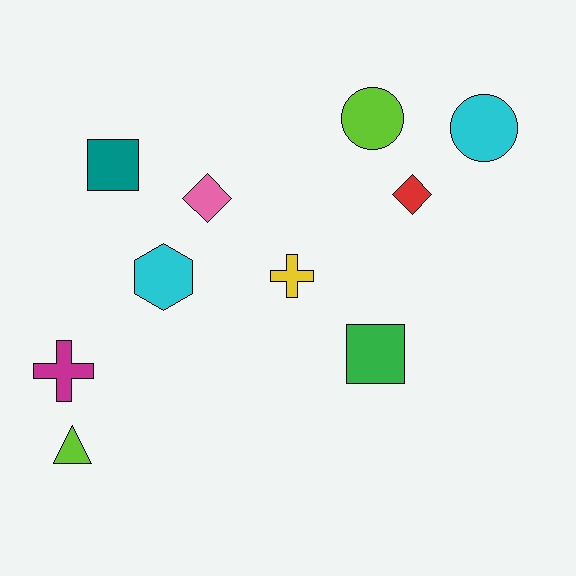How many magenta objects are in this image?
There is 1 magenta object.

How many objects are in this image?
There are 10 objects.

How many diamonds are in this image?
There are 2 diamonds.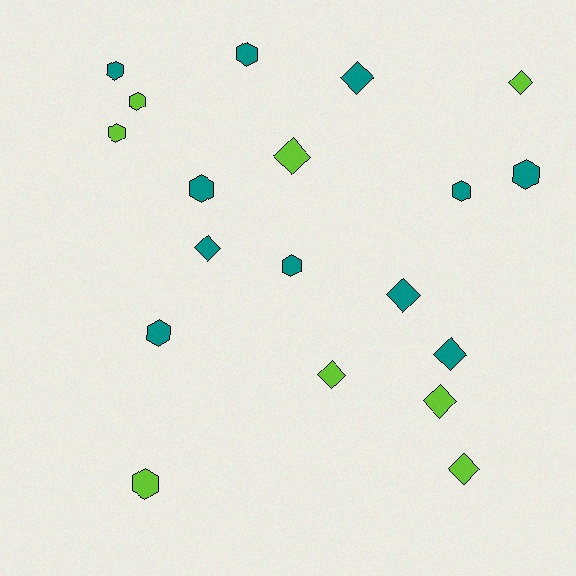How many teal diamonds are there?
There are 4 teal diamonds.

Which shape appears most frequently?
Hexagon, with 10 objects.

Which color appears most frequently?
Teal, with 11 objects.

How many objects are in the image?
There are 19 objects.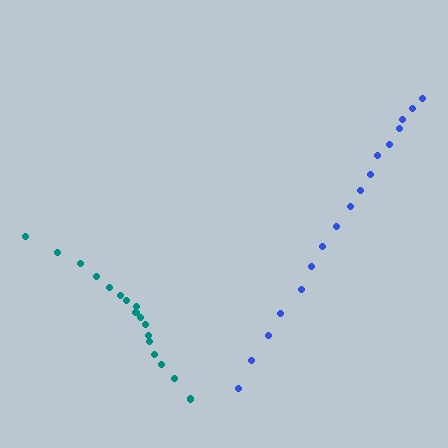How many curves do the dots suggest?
There are 2 distinct paths.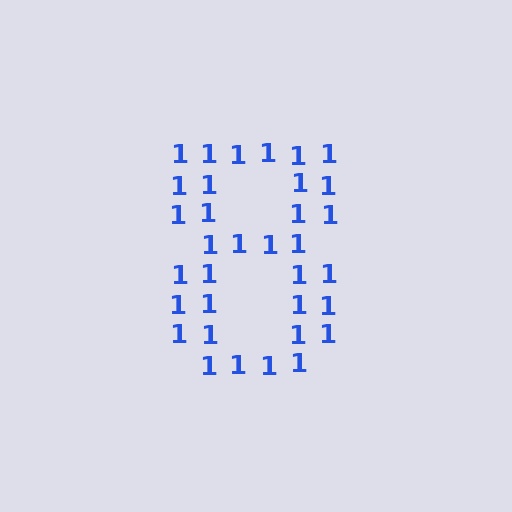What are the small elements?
The small elements are digit 1's.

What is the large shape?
The large shape is the digit 8.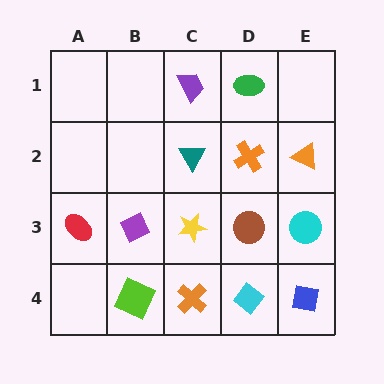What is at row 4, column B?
A lime square.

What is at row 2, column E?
An orange triangle.